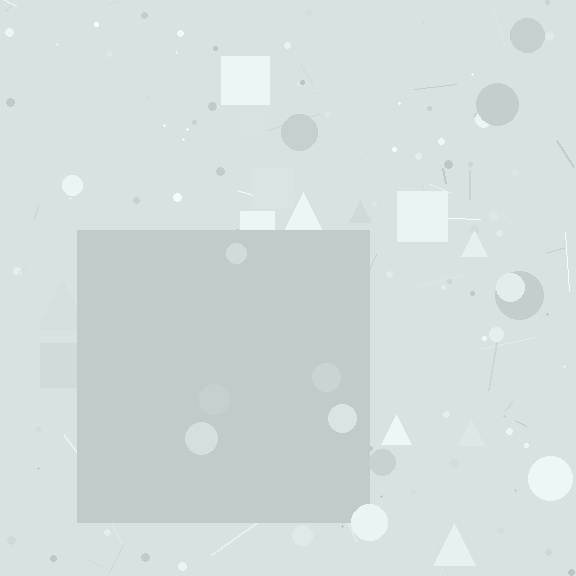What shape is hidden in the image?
A square is hidden in the image.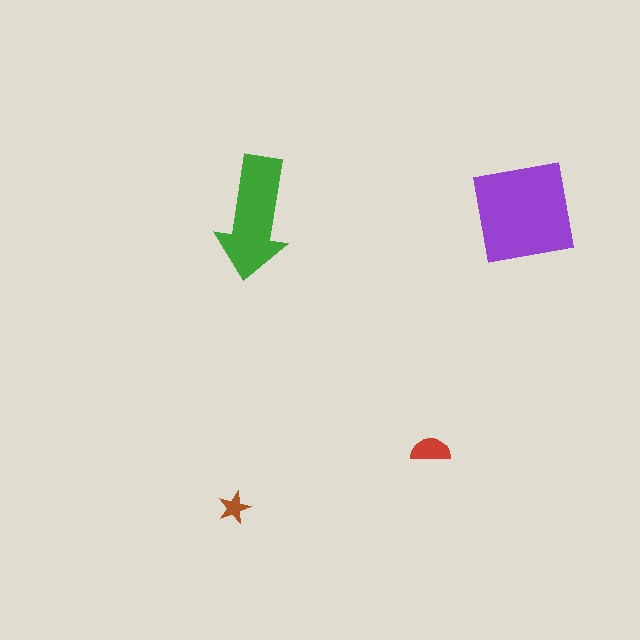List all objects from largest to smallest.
The purple square, the green arrow, the red semicircle, the brown star.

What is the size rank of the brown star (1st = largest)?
4th.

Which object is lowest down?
The brown star is bottommost.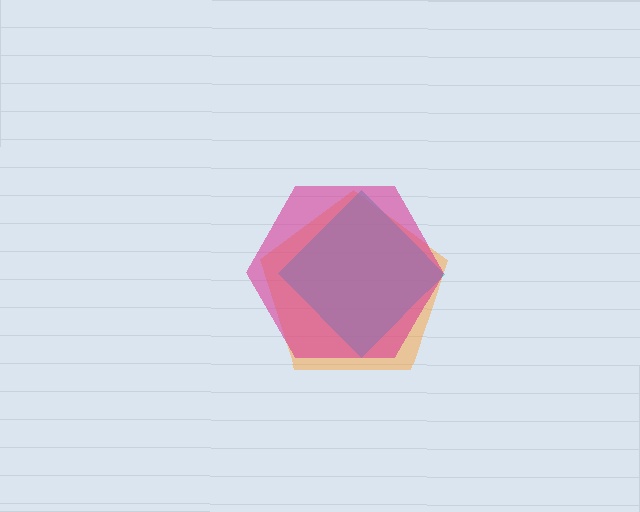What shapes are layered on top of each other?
The layered shapes are: an orange pentagon, a cyan diamond, a magenta hexagon.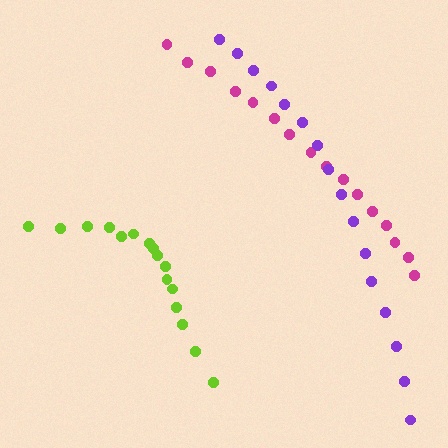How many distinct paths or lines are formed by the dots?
There are 3 distinct paths.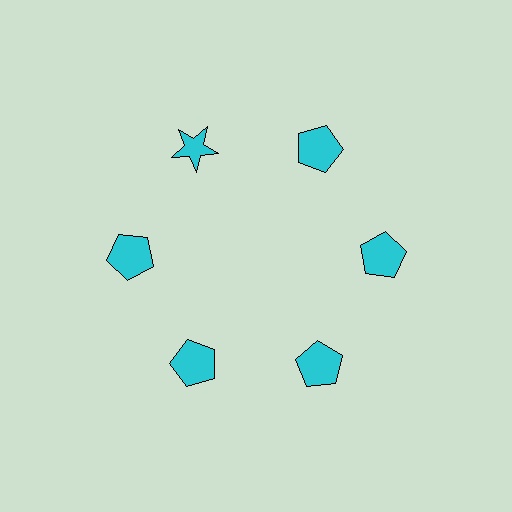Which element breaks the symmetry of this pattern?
The cyan star at roughly the 11 o'clock position breaks the symmetry. All other shapes are cyan pentagons.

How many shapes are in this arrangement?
There are 6 shapes arranged in a ring pattern.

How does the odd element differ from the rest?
It has a different shape: star instead of pentagon.